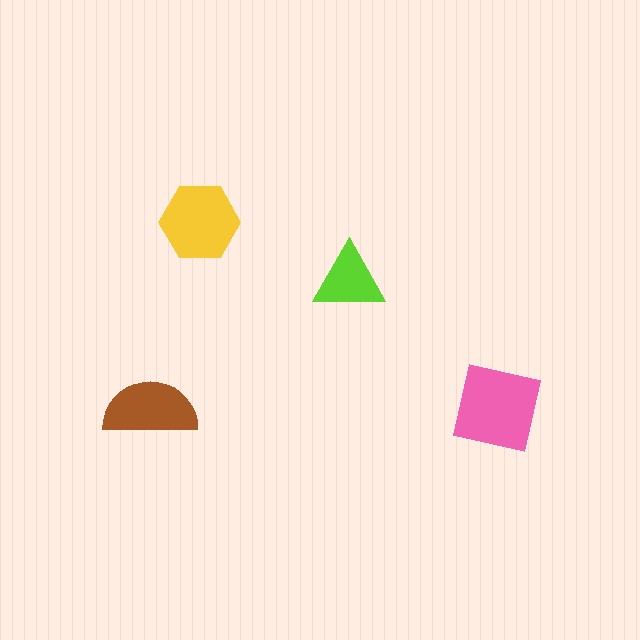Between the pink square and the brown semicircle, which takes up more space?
The pink square.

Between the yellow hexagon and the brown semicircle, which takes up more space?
The yellow hexagon.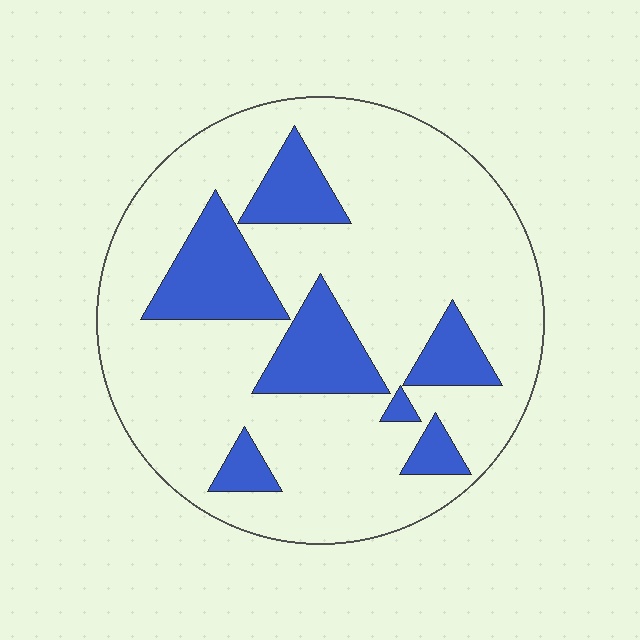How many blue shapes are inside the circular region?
7.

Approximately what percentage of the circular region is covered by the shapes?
Approximately 20%.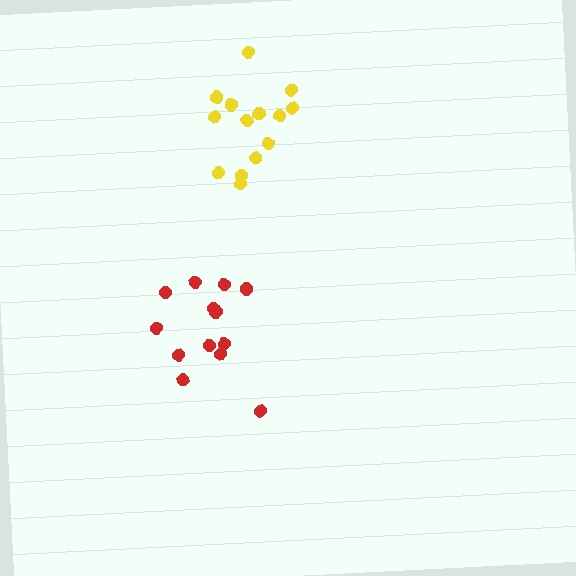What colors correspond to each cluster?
The clusters are colored: red, yellow.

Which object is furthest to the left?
The red cluster is leftmost.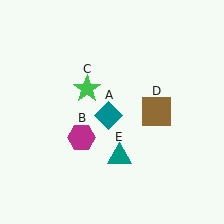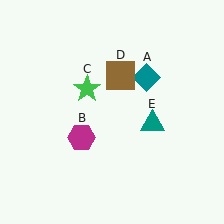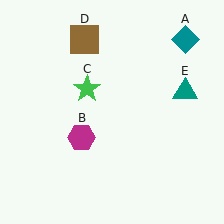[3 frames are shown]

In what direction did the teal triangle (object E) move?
The teal triangle (object E) moved up and to the right.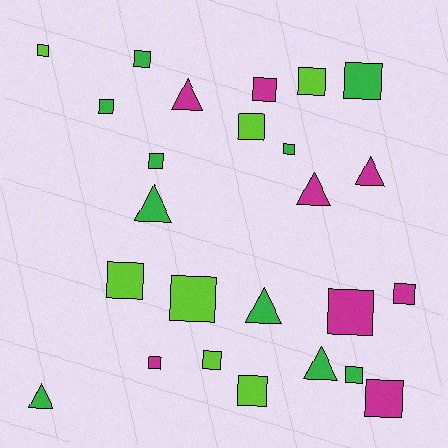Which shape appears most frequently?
Square, with 18 objects.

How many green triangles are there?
There are 4 green triangles.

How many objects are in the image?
There are 25 objects.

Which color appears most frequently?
Green, with 10 objects.